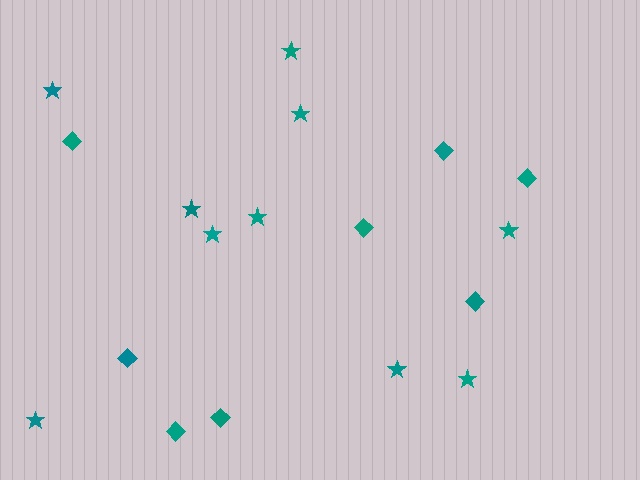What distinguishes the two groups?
There are 2 groups: one group of diamonds (8) and one group of stars (10).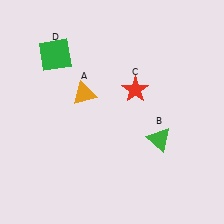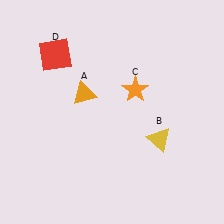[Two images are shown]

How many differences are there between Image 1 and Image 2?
There are 3 differences between the two images.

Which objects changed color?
B changed from green to yellow. C changed from red to orange. D changed from green to red.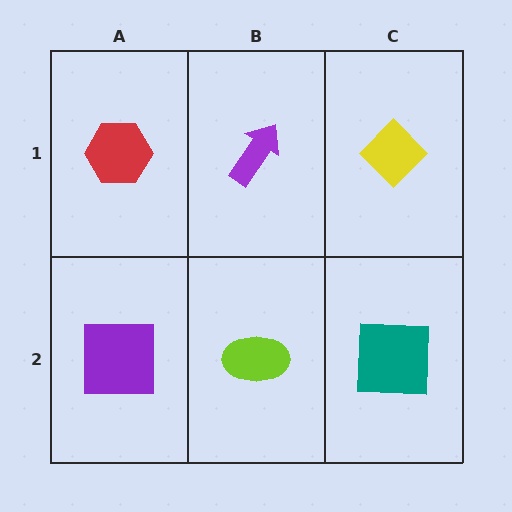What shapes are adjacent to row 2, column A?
A red hexagon (row 1, column A), a lime ellipse (row 2, column B).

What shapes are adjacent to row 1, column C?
A teal square (row 2, column C), a purple arrow (row 1, column B).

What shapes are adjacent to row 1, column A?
A purple square (row 2, column A), a purple arrow (row 1, column B).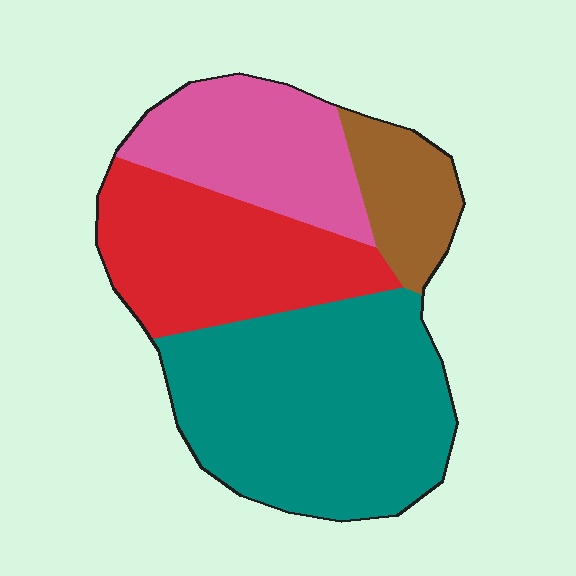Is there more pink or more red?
Red.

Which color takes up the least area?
Brown, at roughly 10%.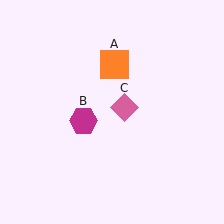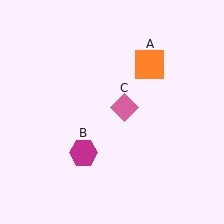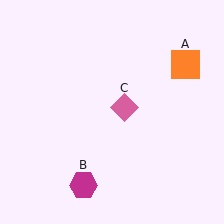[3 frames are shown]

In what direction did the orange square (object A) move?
The orange square (object A) moved right.